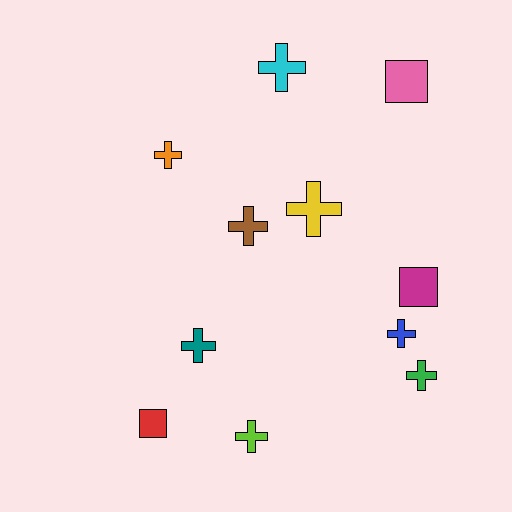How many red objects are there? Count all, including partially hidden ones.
There is 1 red object.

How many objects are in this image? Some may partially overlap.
There are 11 objects.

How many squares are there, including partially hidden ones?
There are 3 squares.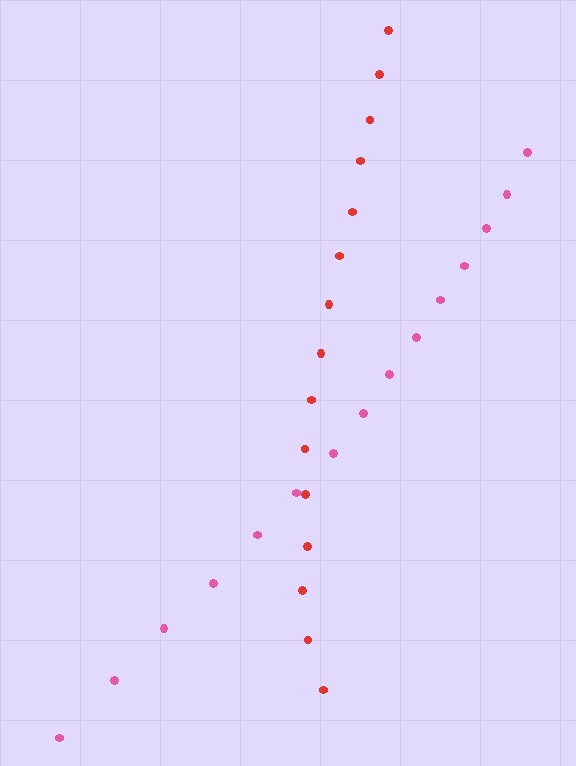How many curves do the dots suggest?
There are 2 distinct paths.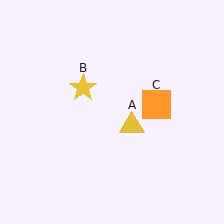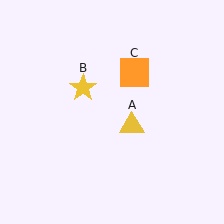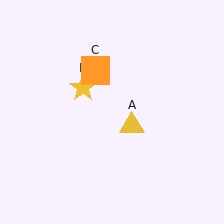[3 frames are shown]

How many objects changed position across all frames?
1 object changed position: orange square (object C).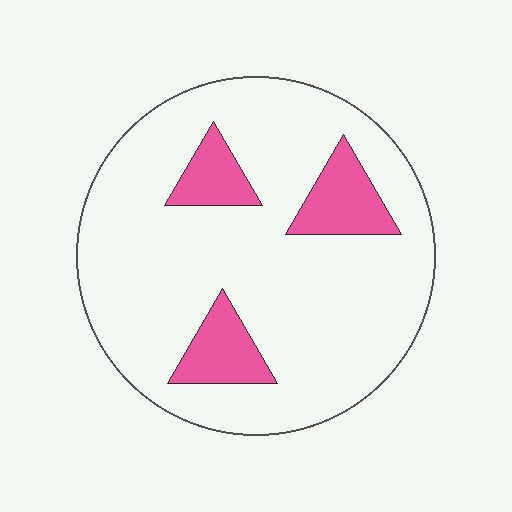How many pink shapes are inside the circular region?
3.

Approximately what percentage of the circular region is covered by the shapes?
Approximately 15%.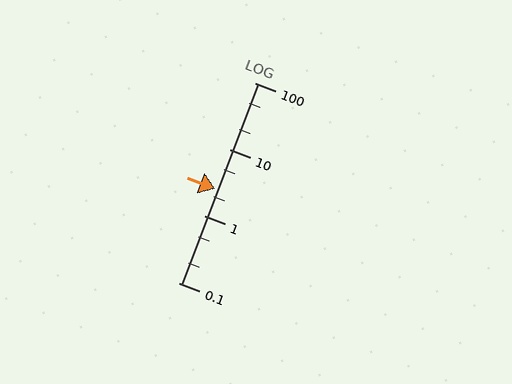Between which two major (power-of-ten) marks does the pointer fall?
The pointer is between 1 and 10.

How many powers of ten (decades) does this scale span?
The scale spans 3 decades, from 0.1 to 100.